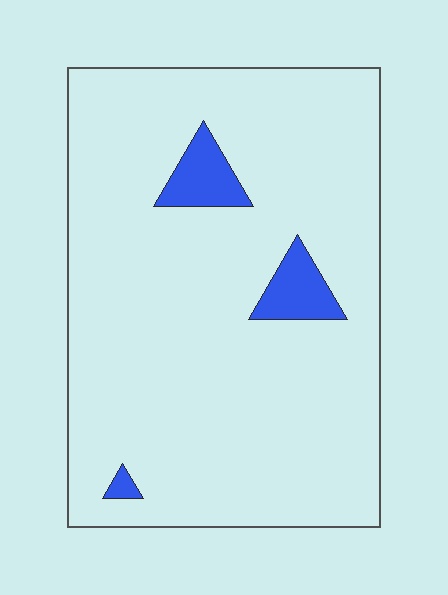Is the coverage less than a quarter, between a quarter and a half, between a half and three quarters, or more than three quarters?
Less than a quarter.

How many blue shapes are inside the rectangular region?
3.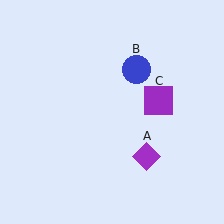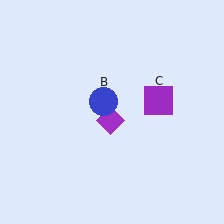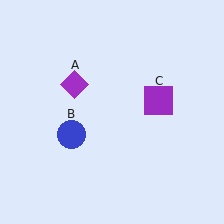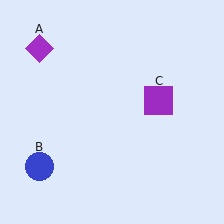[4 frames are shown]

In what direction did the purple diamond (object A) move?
The purple diamond (object A) moved up and to the left.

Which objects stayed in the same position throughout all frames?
Purple square (object C) remained stationary.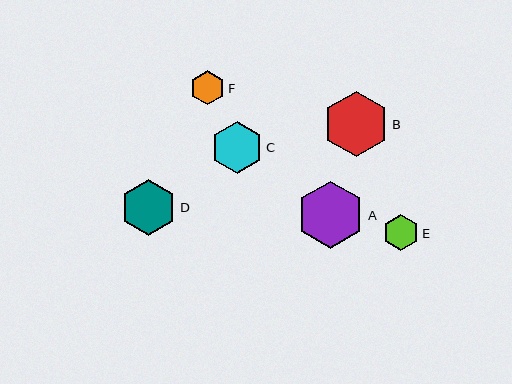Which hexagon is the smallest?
Hexagon F is the smallest with a size of approximately 34 pixels.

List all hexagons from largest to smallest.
From largest to smallest: A, B, D, C, E, F.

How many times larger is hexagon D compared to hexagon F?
Hexagon D is approximately 1.6 times the size of hexagon F.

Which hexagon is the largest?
Hexagon A is the largest with a size of approximately 68 pixels.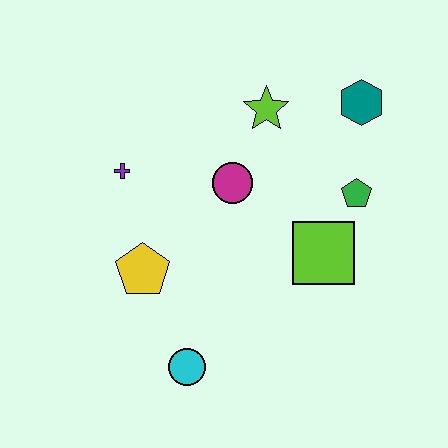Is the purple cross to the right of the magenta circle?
No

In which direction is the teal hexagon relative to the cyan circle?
The teal hexagon is above the cyan circle.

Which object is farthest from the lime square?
The purple cross is farthest from the lime square.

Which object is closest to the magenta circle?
The lime star is closest to the magenta circle.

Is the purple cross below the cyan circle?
No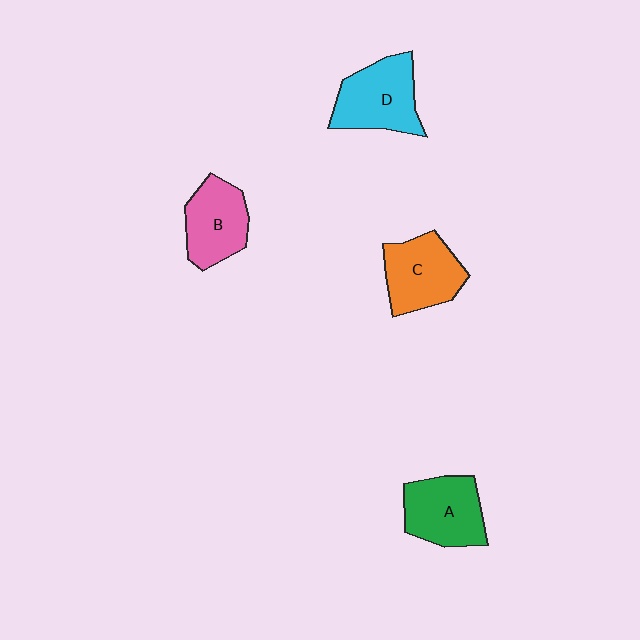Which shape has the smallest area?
Shape B (pink).